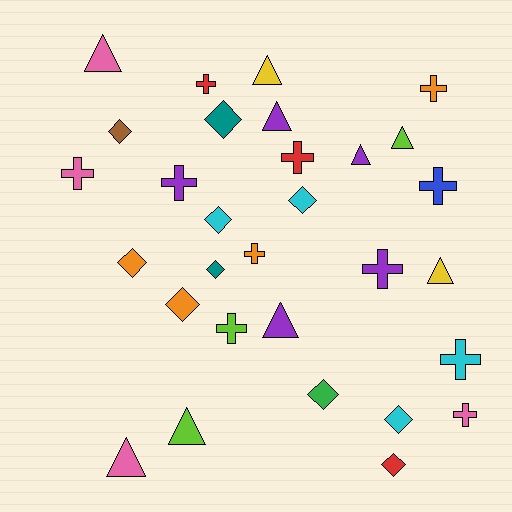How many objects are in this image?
There are 30 objects.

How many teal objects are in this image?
There are 2 teal objects.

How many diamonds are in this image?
There are 10 diamonds.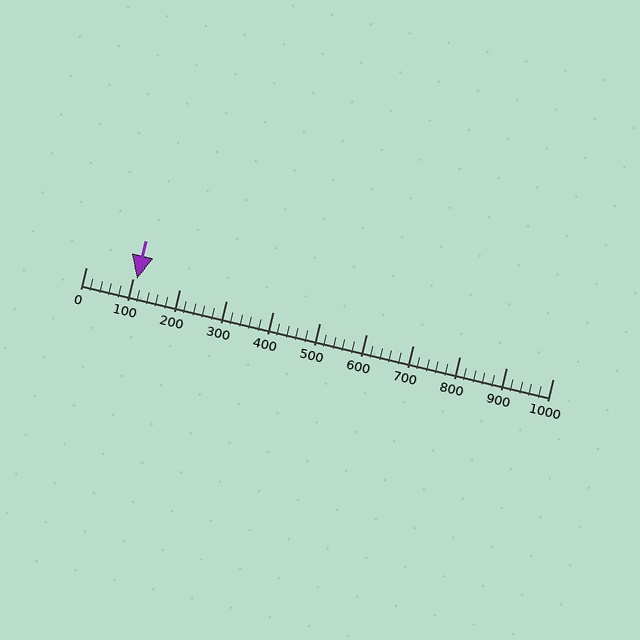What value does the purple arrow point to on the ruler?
The purple arrow points to approximately 109.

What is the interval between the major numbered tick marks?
The major tick marks are spaced 100 units apart.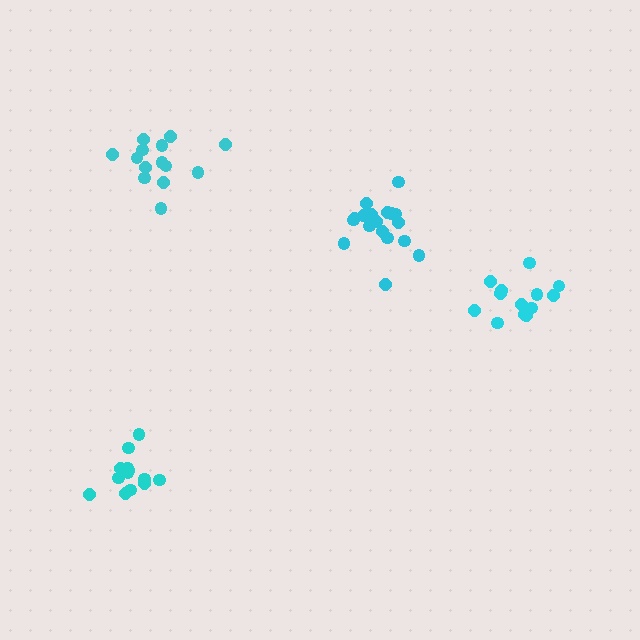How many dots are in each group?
Group 1: 14 dots, Group 2: 18 dots, Group 3: 13 dots, Group 4: 13 dots (58 total).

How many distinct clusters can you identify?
There are 4 distinct clusters.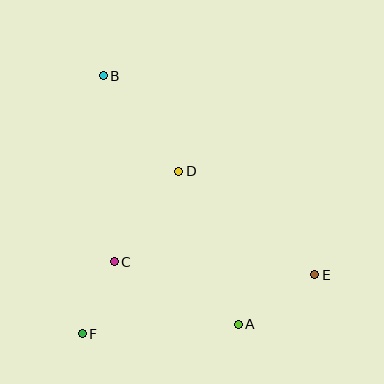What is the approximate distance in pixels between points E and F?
The distance between E and F is approximately 240 pixels.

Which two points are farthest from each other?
Points B and E are farthest from each other.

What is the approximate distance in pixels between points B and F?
The distance between B and F is approximately 259 pixels.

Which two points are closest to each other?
Points C and F are closest to each other.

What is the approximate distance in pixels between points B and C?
The distance between B and C is approximately 186 pixels.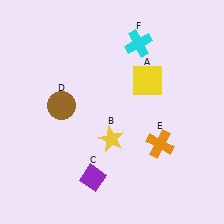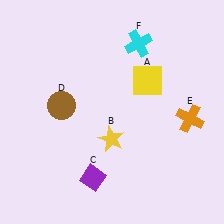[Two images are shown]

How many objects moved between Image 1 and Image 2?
1 object moved between the two images.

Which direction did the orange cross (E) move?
The orange cross (E) moved right.